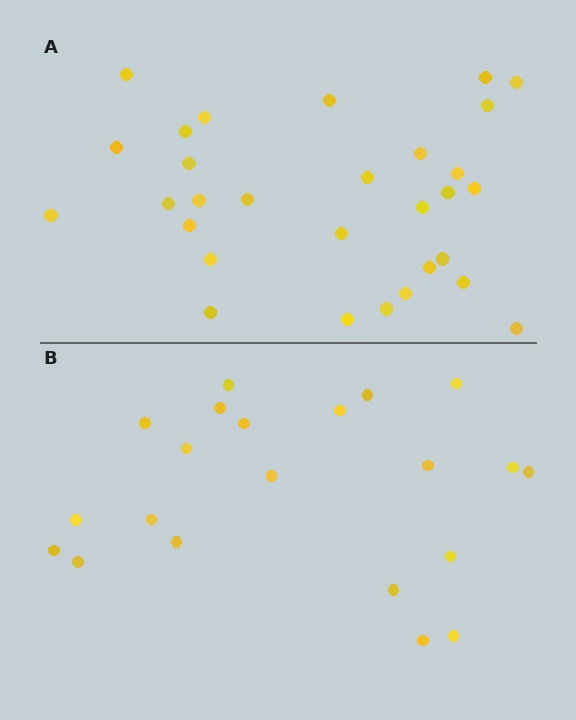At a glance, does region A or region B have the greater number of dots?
Region A (the top region) has more dots.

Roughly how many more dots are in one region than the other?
Region A has roughly 8 or so more dots than region B.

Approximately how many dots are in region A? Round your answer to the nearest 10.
About 30 dots.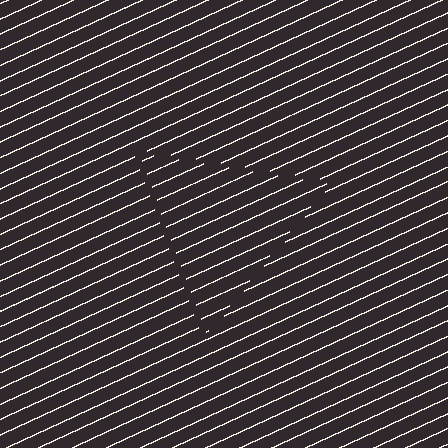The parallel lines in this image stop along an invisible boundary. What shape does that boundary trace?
An illusory triangle. The interior of the shape contains the same grating, shifted by half a period — the contour is defined by the phase discontinuity where line-ends from the inner and outer gratings abut.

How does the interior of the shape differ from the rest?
The interior of the shape contains the same grating, shifted by half a period — the contour is defined by the phase discontinuity where line-ends from the inner and outer gratings abut.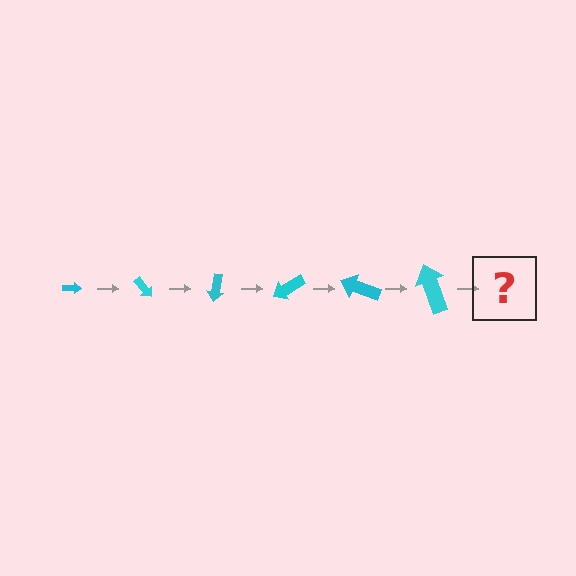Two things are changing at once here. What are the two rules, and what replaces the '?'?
The two rules are that the arrow grows larger each step and it rotates 50 degrees each step. The '?' should be an arrow, larger than the previous one and rotated 300 degrees from the start.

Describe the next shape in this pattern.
It should be an arrow, larger than the previous one and rotated 300 degrees from the start.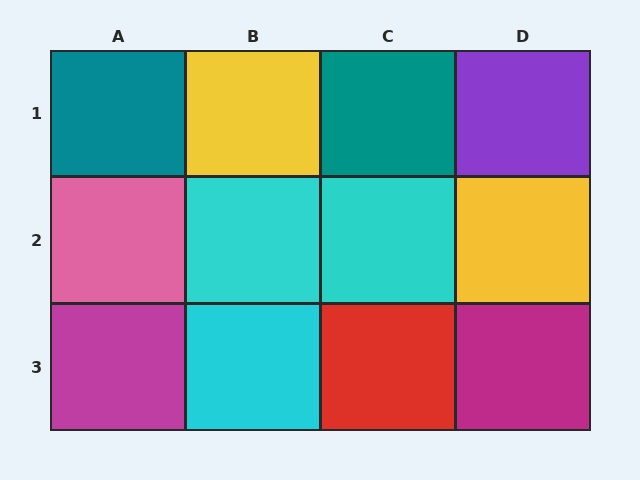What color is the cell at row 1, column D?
Purple.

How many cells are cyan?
3 cells are cyan.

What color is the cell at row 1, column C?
Teal.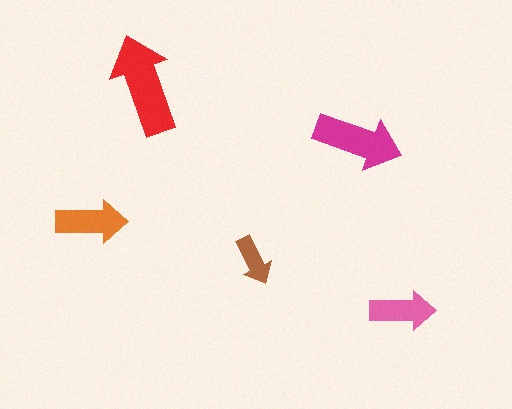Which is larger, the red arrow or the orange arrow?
The red one.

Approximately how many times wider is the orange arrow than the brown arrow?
About 1.5 times wider.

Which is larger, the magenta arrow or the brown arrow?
The magenta one.